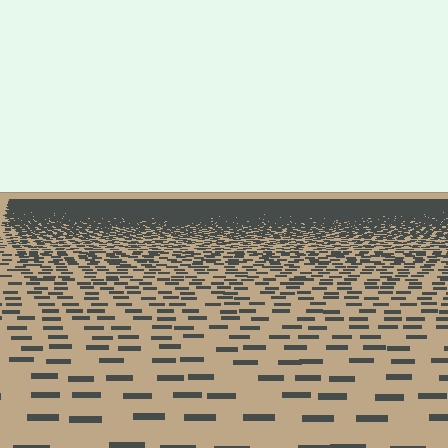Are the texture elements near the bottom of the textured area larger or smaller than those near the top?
Larger. Near the bottom, elements are closer to the viewer and appear at a bigger on-screen size.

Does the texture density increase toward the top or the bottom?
Density increases toward the top.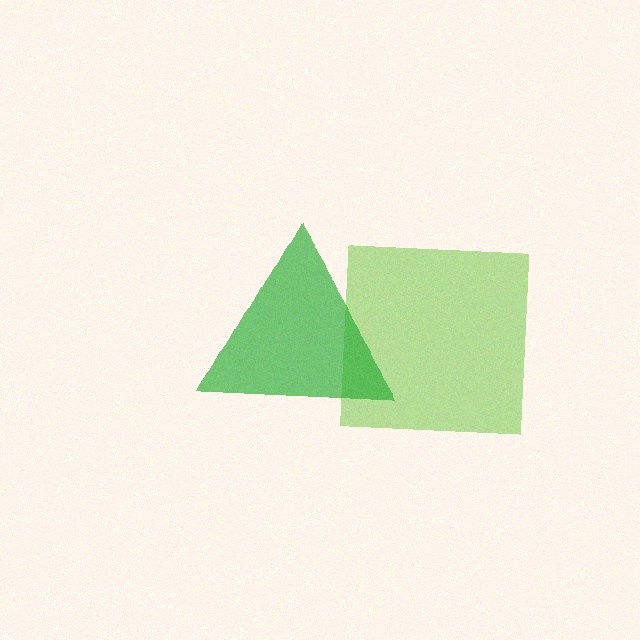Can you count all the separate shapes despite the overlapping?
Yes, there are 2 separate shapes.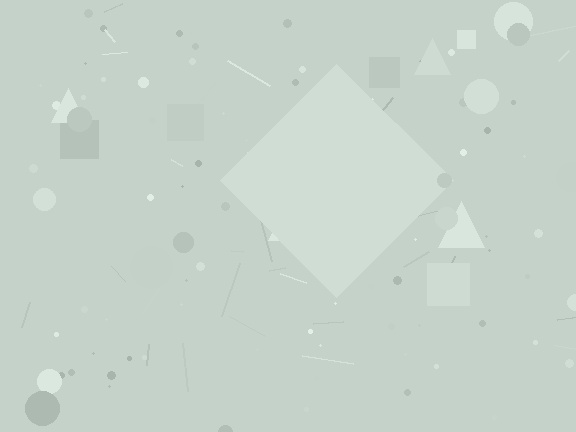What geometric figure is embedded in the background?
A diamond is embedded in the background.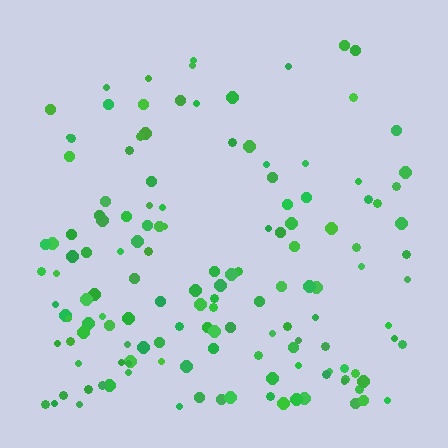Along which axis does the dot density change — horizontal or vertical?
Vertical.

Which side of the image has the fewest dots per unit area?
The top.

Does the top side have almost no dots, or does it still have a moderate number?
Still a moderate number, just noticeably fewer than the bottom.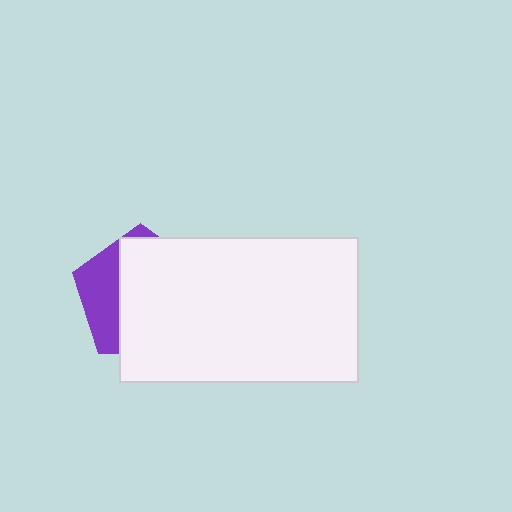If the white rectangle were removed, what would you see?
You would see the complete purple pentagon.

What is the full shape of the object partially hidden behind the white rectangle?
The partially hidden object is a purple pentagon.